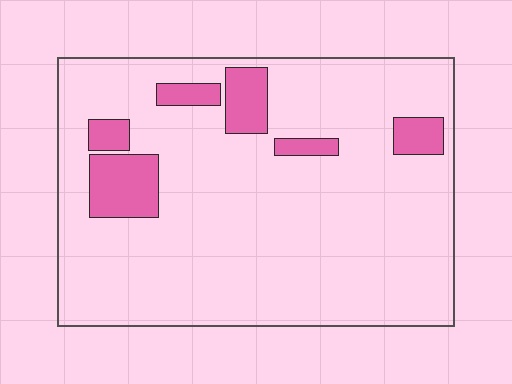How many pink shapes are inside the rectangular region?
6.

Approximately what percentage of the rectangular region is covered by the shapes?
Approximately 10%.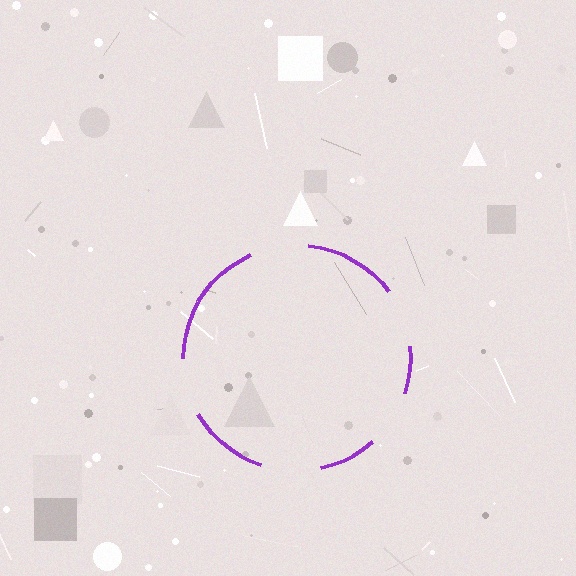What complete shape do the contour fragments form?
The contour fragments form a circle.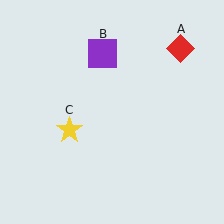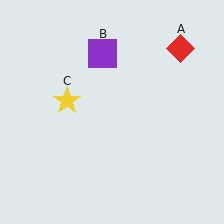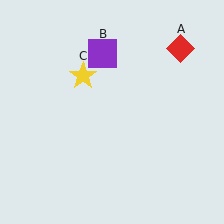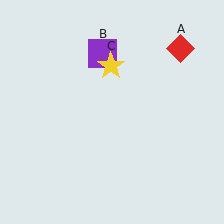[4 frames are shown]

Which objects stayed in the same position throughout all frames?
Red diamond (object A) and purple square (object B) remained stationary.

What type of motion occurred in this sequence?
The yellow star (object C) rotated clockwise around the center of the scene.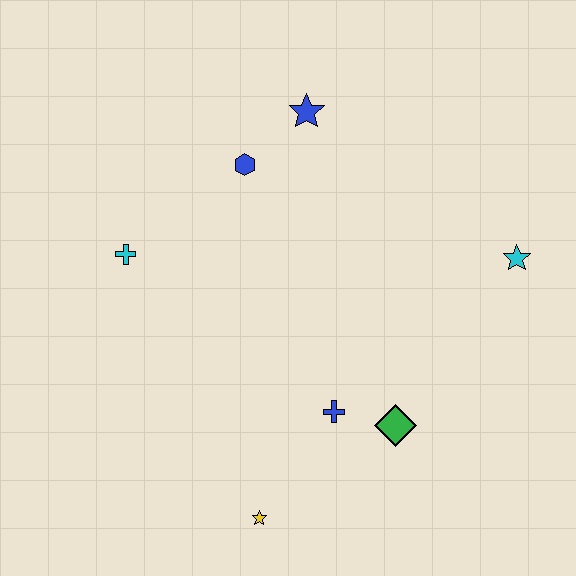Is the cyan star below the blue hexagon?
Yes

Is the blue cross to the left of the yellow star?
No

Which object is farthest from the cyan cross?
The cyan star is farthest from the cyan cross.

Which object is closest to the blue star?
The blue hexagon is closest to the blue star.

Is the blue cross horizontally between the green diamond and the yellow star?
Yes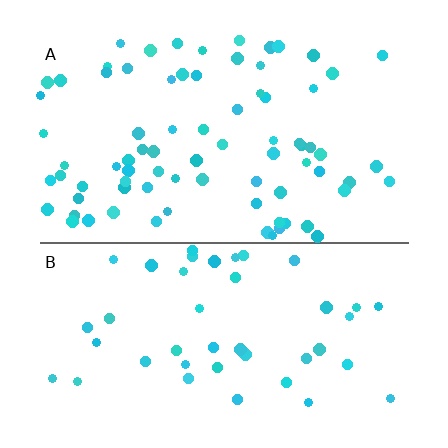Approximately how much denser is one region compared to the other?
Approximately 1.8× — region A over region B.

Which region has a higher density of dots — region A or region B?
A (the top).